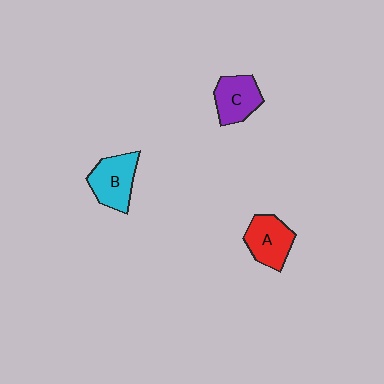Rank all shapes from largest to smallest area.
From largest to smallest: B (cyan), A (red), C (purple).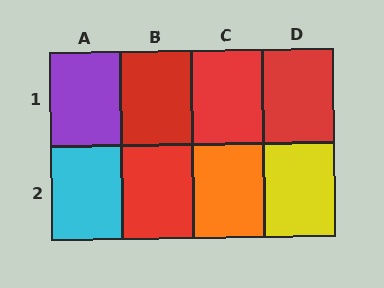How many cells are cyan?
1 cell is cyan.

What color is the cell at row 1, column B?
Red.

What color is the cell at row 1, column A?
Purple.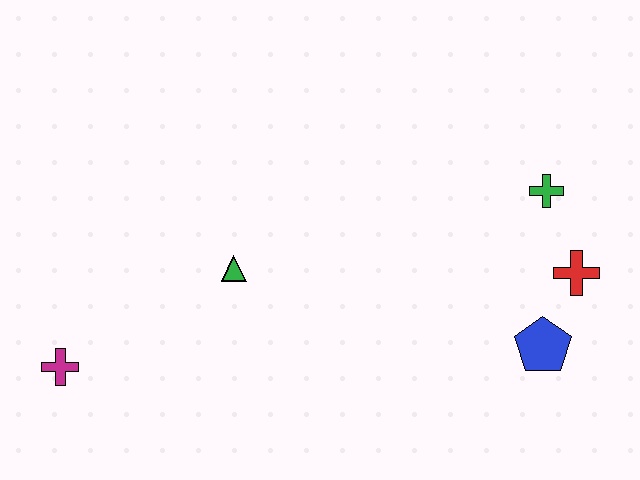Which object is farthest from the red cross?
The magenta cross is farthest from the red cross.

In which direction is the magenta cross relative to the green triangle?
The magenta cross is to the left of the green triangle.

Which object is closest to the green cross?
The red cross is closest to the green cross.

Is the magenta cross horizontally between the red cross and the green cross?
No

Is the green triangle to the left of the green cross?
Yes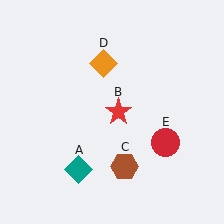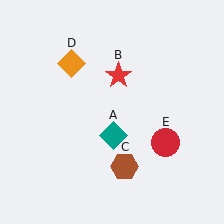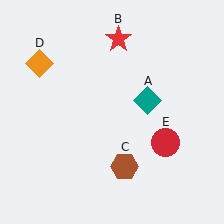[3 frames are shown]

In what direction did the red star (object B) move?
The red star (object B) moved up.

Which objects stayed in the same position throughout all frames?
Brown hexagon (object C) and red circle (object E) remained stationary.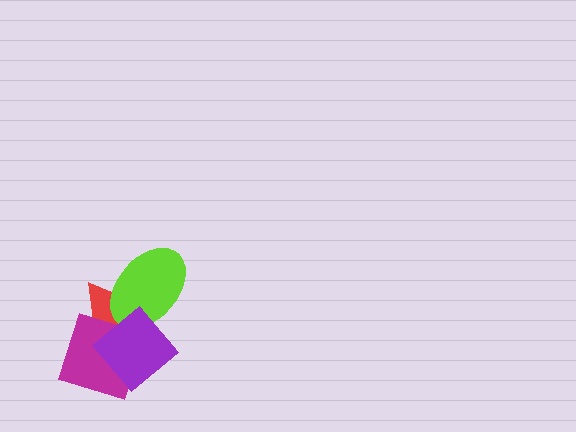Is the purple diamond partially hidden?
No, no other shape covers it.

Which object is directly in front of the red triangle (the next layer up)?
The lime ellipse is directly in front of the red triangle.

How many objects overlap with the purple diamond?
3 objects overlap with the purple diamond.